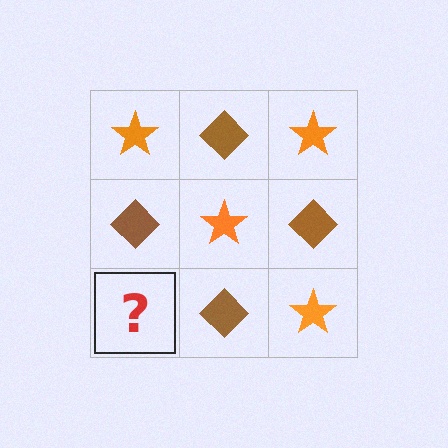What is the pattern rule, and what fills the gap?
The rule is that it alternates orange star and brown diamond in a checkerboard pattern. The gap should be filled with an orange star.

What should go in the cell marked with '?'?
The missing cell should contain an orange star.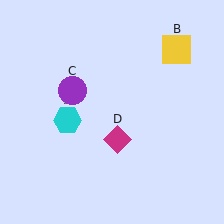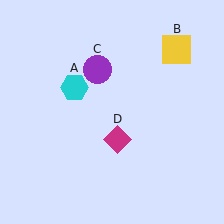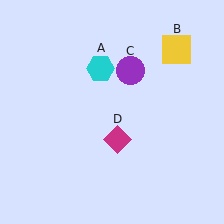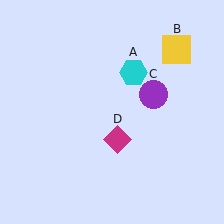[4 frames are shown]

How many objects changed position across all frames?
2 objects changed position: cyan hexagon (object A), purple circle (object C).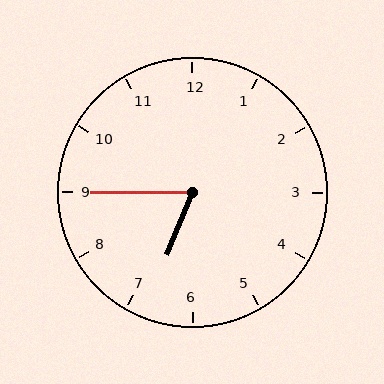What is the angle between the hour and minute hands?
Approximately 68 degrees.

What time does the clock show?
6:45.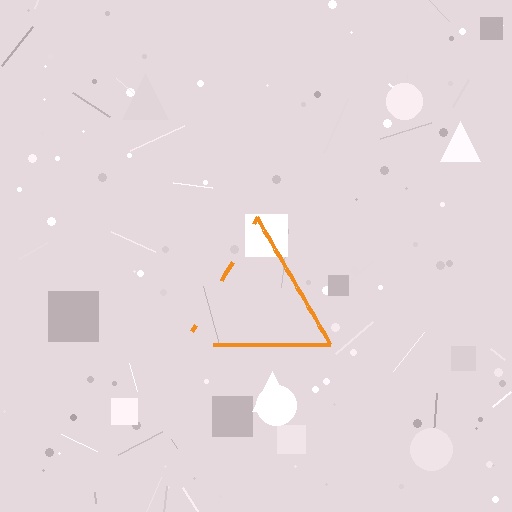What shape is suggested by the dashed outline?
The dashed outline suggests a triangle.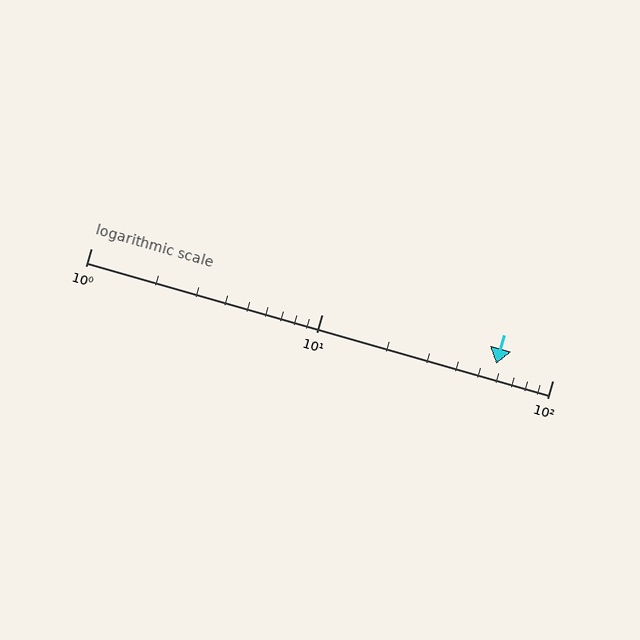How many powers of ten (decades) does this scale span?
The scale spans 2 decades, from 1 to 100.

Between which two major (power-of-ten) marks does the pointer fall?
The pointer is between 10 and 100.